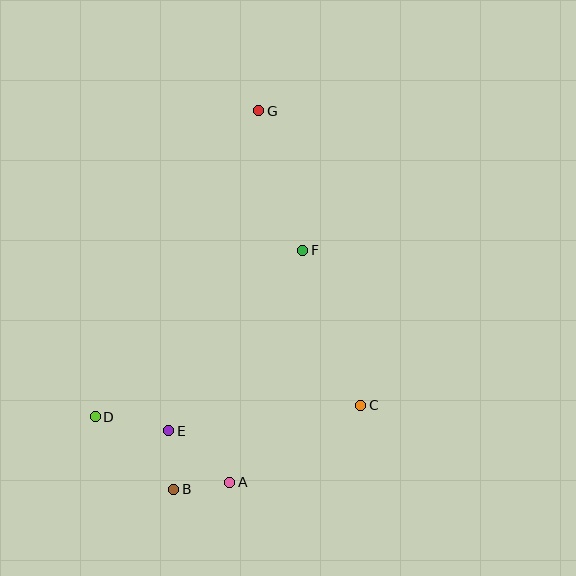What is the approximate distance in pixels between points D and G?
The distance between D and G is approximately 347 pixels.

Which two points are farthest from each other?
Points B and G are farthest from each other.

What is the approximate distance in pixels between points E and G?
The distance between E and G is approximately 333 pixels.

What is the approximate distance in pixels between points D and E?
The distance between D and E is approximately 75 pixels.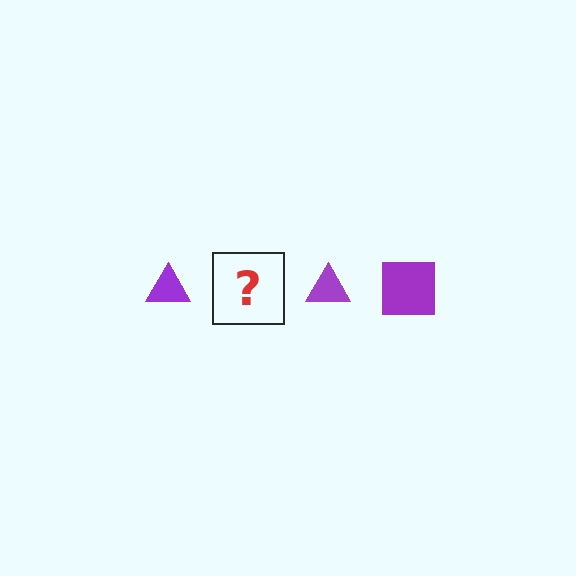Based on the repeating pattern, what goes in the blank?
The blank should be a purple square.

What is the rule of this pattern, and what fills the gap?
The rule is that the pattern cycles through triangle, square shapes in purple. The gap should be filled with a purple square.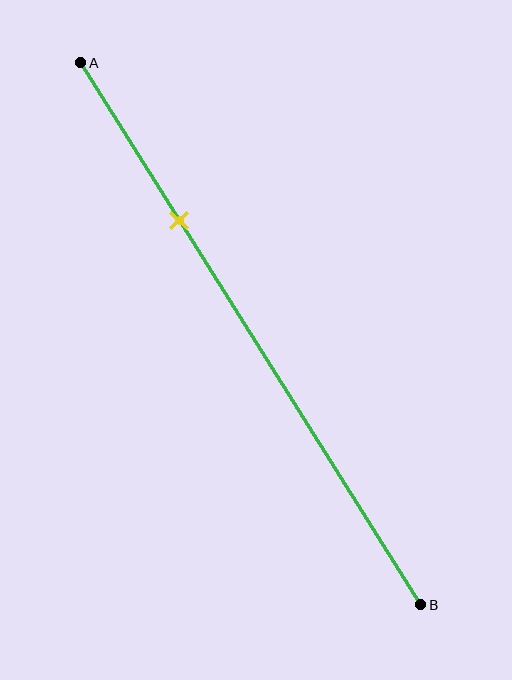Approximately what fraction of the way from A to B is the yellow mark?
The yellow mark is approximately 30% of the way from A to B.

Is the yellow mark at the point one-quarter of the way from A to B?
No, the mark is at about 30% from A, not at the 25% one-quarter point.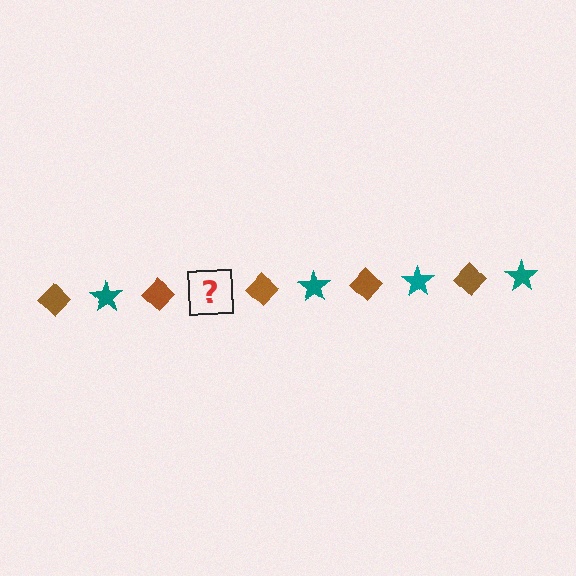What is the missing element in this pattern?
The missing element is a teal star.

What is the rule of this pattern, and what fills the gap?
The rule is that the pattern alternates between brown diamond and teal star. The gap should be filled with a teal star.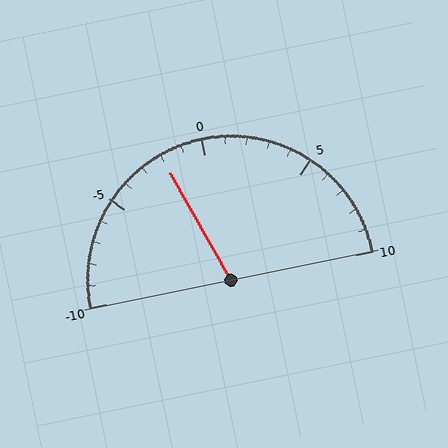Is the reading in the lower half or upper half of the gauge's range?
The reading is in the lower half of the range (-10 to 10).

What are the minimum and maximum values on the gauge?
The gauge ranges from -10 to 10.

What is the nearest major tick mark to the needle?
The nearest major tick mark is 0.